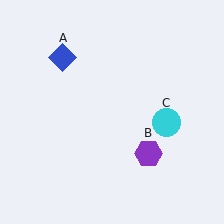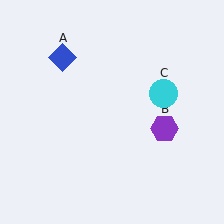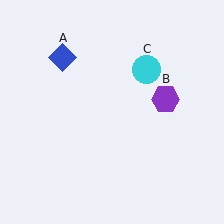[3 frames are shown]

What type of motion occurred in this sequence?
The purple hexagon (object B), cyan circle (object C) rotated counterclockwise around the center of the scene.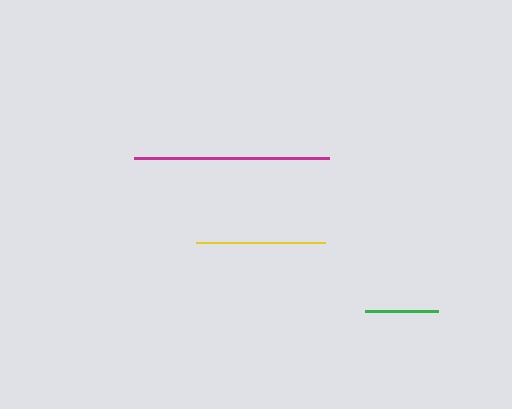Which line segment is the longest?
The magenta line is the longest at approximately 195 pixels.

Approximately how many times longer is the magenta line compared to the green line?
The magenta line is approximately 2.7 times the length of the green line.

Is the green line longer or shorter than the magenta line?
The magenta line is longer than the green line.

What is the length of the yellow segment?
The yellow segment is approximately 129 pixels long.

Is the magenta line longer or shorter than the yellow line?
The magenta line is longer than the yellow line.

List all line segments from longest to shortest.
From longest to shortest: magenta, yellow, green.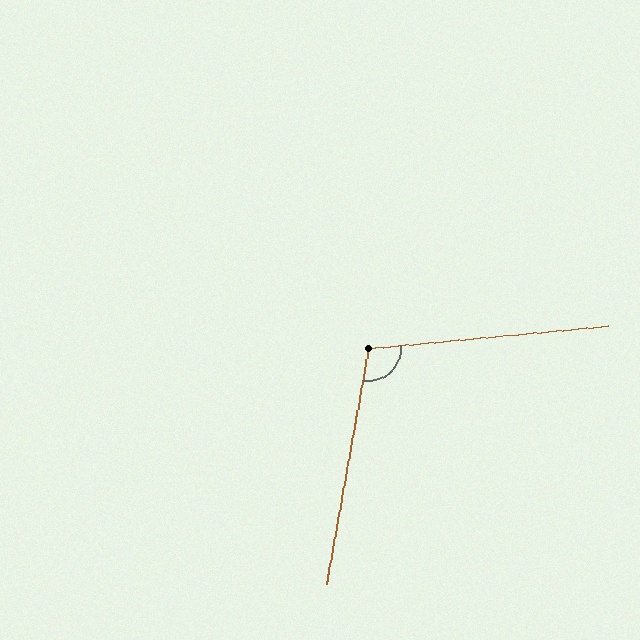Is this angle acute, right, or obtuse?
It is obtuse.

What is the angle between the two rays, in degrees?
Approximately 106 degrees.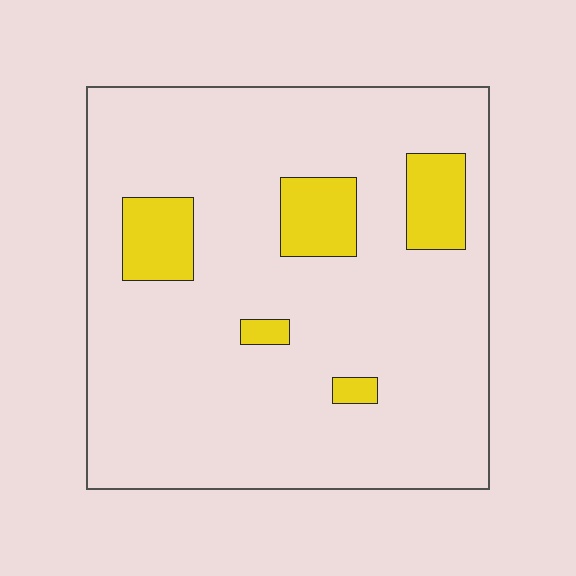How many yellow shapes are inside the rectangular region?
5.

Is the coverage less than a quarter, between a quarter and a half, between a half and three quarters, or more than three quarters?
Less than a quarter.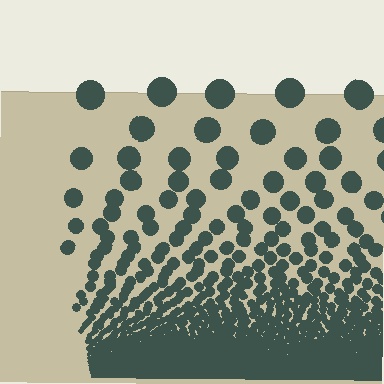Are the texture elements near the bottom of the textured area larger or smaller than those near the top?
Smaller. The gradient is inverted — elements near the bottom are smaller and denser.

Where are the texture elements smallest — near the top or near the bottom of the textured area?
Near the bottom.